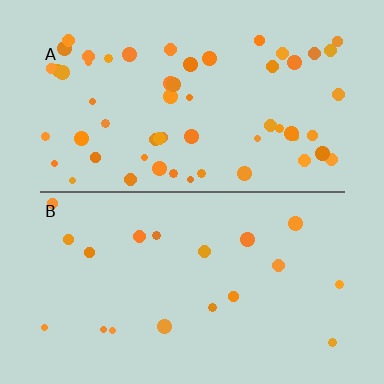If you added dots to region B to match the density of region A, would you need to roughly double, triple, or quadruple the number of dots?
Approximately triple.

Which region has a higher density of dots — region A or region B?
A (the top).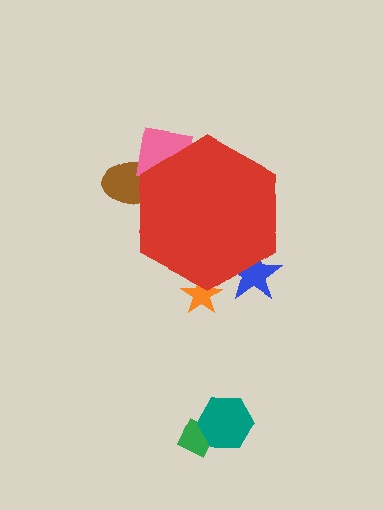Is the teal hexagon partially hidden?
No, the teal hexagon is fully visible.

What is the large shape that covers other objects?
A red hexagon.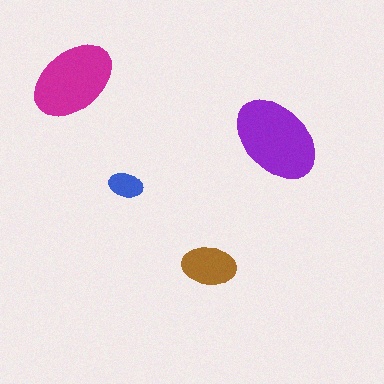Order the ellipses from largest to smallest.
the purple one, the magenta one, the brown one, the blue one.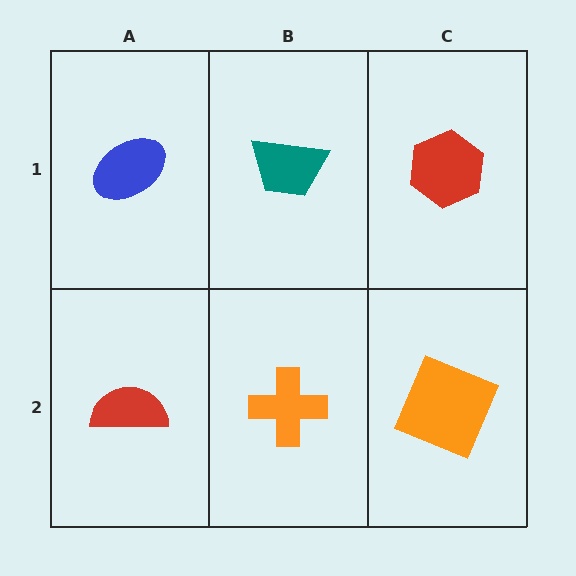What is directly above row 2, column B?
A teal trapezoid.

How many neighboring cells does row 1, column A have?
2.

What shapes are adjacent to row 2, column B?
A teal trapezoid (row 1, column B), a red semicircle (row 2, column A), an orange square (row 2, column C).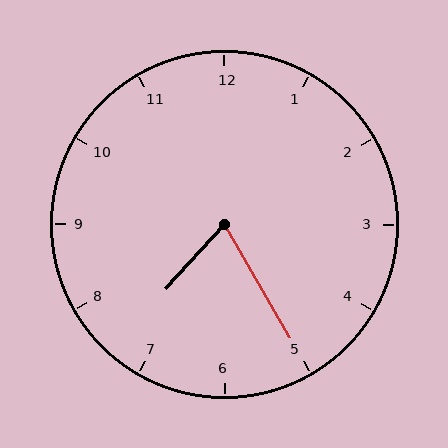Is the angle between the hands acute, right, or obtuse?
It is acute.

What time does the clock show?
7:25.